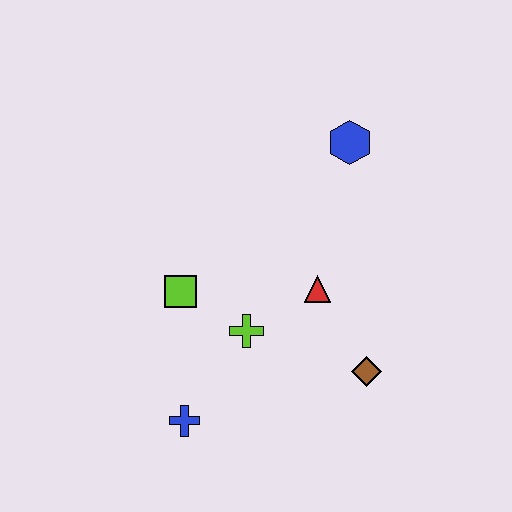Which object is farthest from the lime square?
The blue hexagon is farthest from the lime square.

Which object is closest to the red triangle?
The lime cross is closest to the red triangle.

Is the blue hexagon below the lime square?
No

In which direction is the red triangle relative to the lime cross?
The red triangle is to the right of the lime cross.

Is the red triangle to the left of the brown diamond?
Yes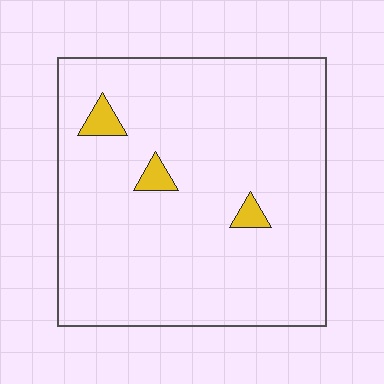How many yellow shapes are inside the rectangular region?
3.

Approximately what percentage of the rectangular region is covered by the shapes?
Approximately 5%.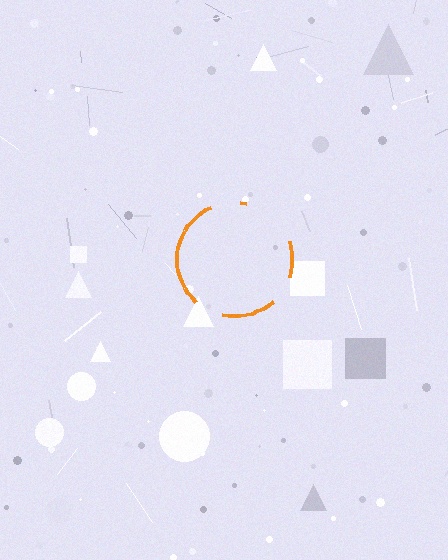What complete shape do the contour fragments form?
The contour fragments form a circle.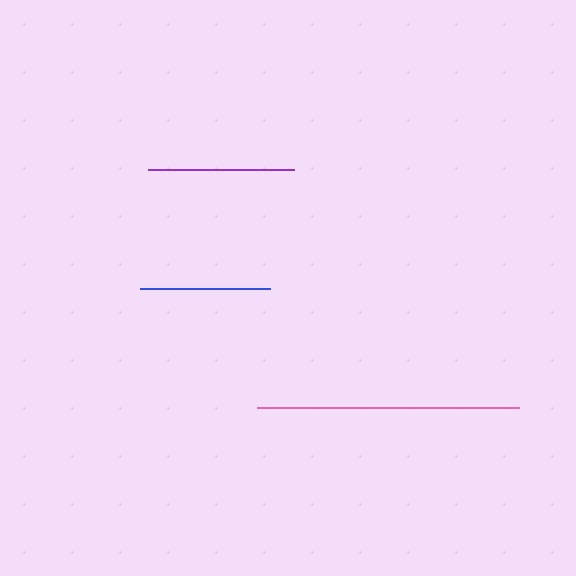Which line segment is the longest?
The pink line is the longest at approximately 263 pixels.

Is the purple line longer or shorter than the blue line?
The purple line is longer than the blue line.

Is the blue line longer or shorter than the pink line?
The pink line is longer than the blue line.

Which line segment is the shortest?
The blue line is the shortest at approximately 130 pixels.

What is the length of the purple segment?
The purple segment is approximately 146 pixels long.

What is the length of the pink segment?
The pink segment is approximately 263 pixels long.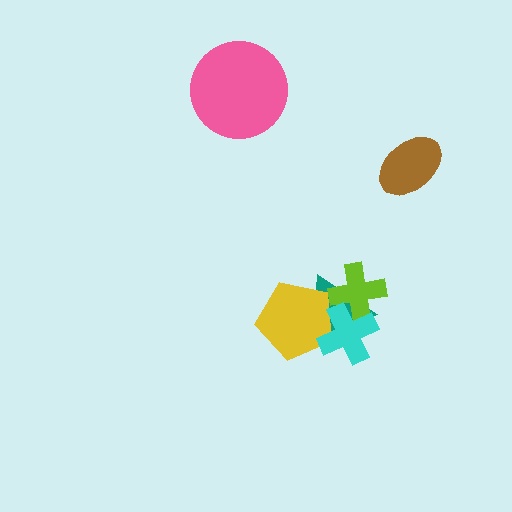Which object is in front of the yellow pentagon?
The cyan cross is in front of the yellow pentagon.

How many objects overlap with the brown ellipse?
0 objects overlap with the brown ellipse.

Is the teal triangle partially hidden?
Yes, it is partially covered by another shape.